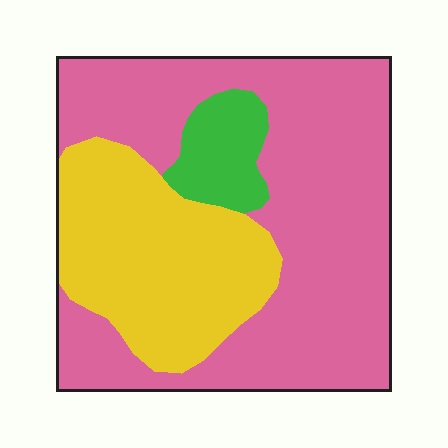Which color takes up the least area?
Green, at roughly 10%.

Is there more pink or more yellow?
Pink.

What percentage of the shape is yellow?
Yellow covers about 30% of the shape.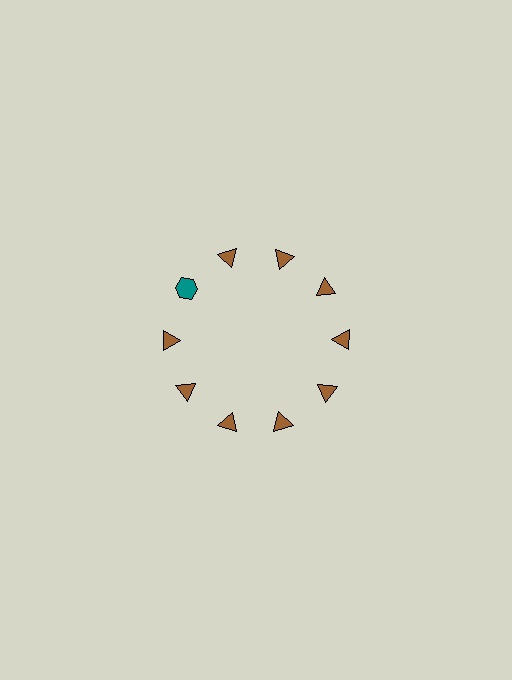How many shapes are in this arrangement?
There are 10 shapes arranged in a ring pattern.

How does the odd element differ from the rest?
It differs in both color (teal instead of brown) and shape (hexagon instead of triangle).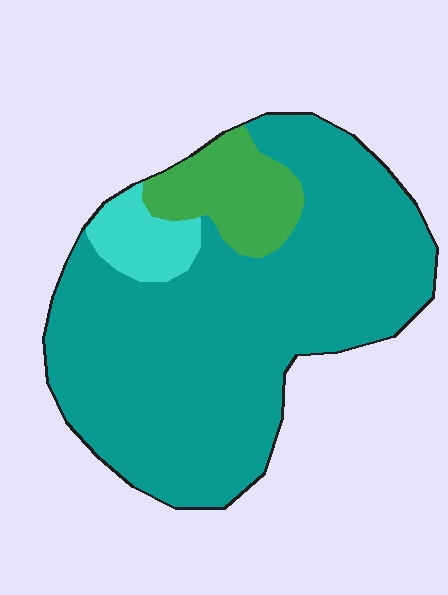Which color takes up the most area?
Teal, at roughly 80%.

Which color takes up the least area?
Cyan, at roughly 5%.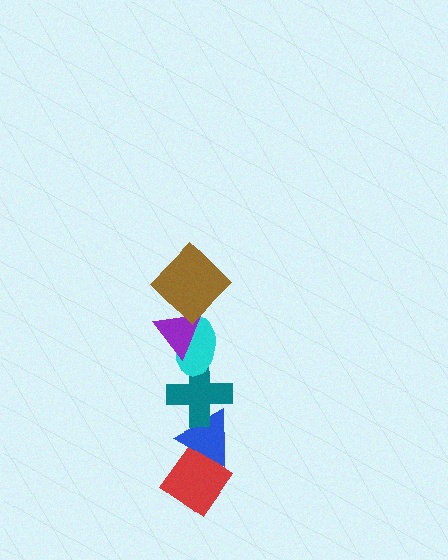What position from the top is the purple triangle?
The purple triangle is 2nd from the top.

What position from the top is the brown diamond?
The brown diamond is 1st from the top.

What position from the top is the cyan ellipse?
The cyan ellipse is 3rd from the top.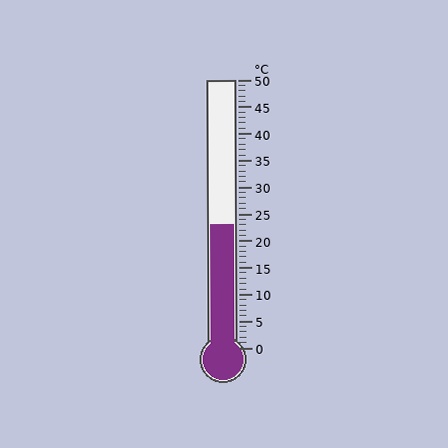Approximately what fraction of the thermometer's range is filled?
The thermometer is filled to approximately 45% of its range.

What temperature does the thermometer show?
The thermometer shows approximately 23°C.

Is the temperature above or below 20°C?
The temperature is above 20°C.